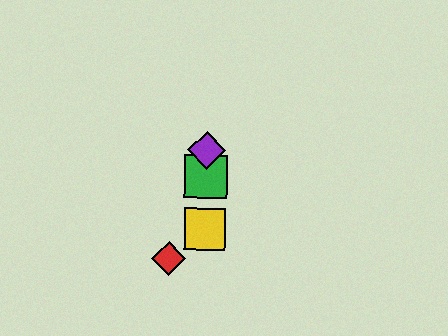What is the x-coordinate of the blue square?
The blue square is at x≈206.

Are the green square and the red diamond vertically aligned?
No, the green square is at x≈206 and the red diamond is at x≈169.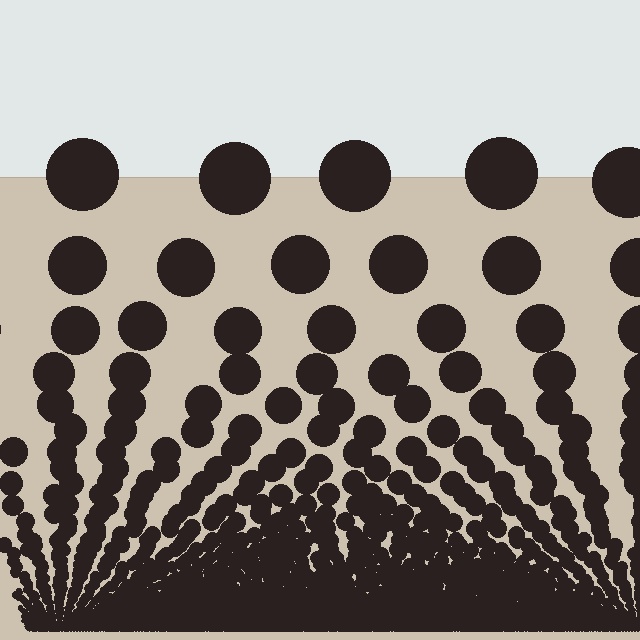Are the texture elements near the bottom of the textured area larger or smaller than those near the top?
Smaller. The gradient is inverted — elements near the bottom are smaller and denser.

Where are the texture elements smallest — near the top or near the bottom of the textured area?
Near the bottom.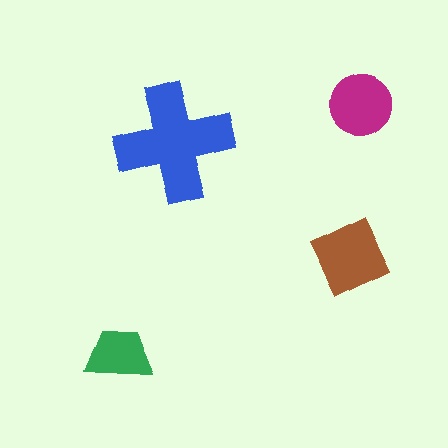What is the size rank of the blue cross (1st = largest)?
1st.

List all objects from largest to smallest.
The blue cross, the brown diamond, the magenta circle, the green trapezoid.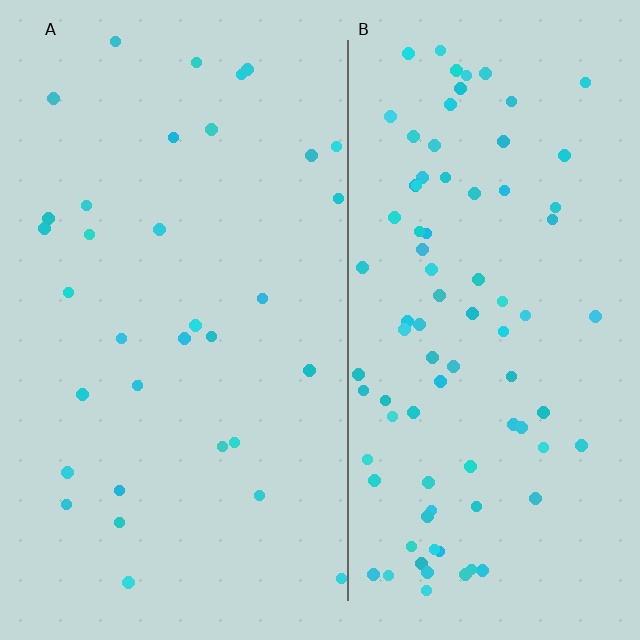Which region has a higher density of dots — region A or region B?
B (the right).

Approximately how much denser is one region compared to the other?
Approximately 2.6× — region B over region A.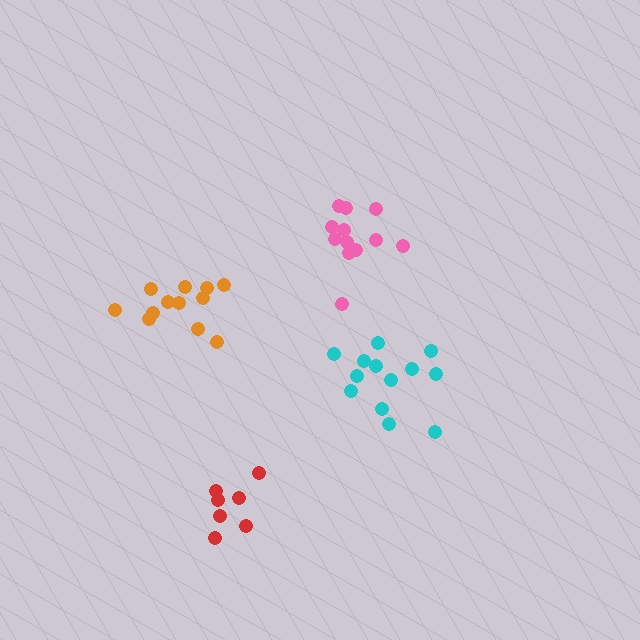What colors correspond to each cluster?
The clusters are colored: orange, cyan, pink, red.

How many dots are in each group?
Group 1: 12 dots, Group 2: 13 dots, Group 3: 12 dots, Group 4: 7 dots (44 total).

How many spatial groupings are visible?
There are 4 spatial groupings.